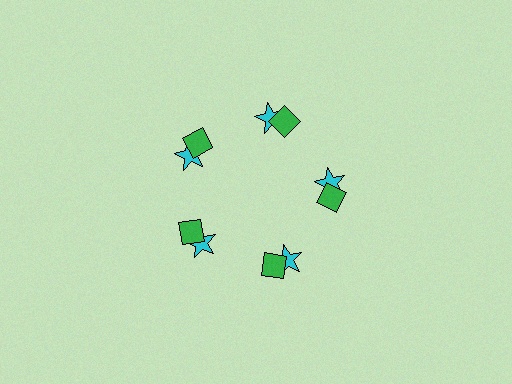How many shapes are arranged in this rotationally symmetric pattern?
There are 10 shapes, arranged in 5 groups of 2.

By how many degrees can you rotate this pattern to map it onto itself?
The pattern maps onto itself every 72 degrees of rotation.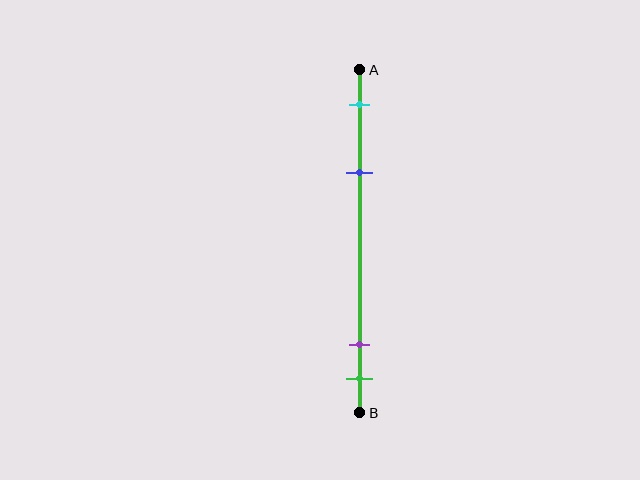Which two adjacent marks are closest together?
The purple and green marks are the closest adjacent pair.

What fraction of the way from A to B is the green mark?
The green mark is approximately 90% (0.9) of the way from A to B.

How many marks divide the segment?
There are 4 marks dividing the segment.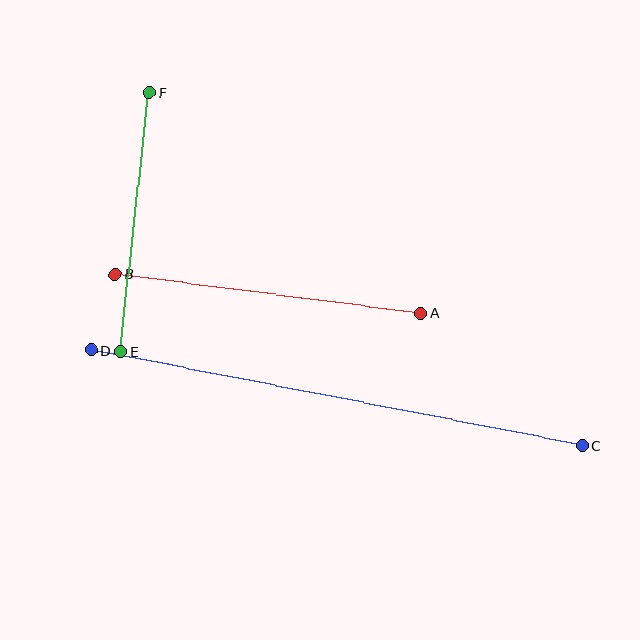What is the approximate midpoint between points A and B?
The midpoint is at approximately (268, 294) pixels.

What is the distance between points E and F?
The distance is approximately 260 pixels.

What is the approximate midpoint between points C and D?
The midpoint is at approximately (336, 398) pixels.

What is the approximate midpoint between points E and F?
The midpoint is at approximately (135, 222) pixels.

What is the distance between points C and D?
The distance is approximately 500 pixels.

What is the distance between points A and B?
The distance is approximately 308 pixels.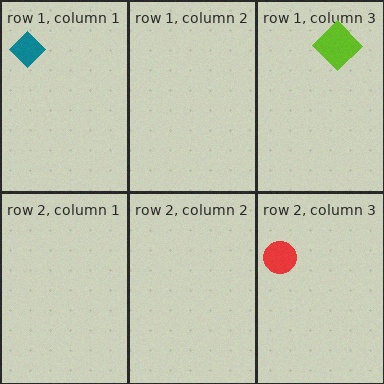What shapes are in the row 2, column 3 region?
The red circle.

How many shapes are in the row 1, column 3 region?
1.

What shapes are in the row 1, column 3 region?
The lime diamond.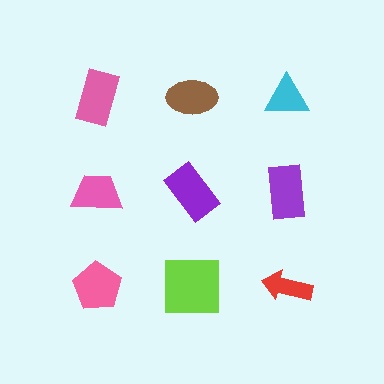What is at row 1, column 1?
A pink rectangle.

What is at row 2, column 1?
A pink trapezoid.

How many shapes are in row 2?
3 shapes.